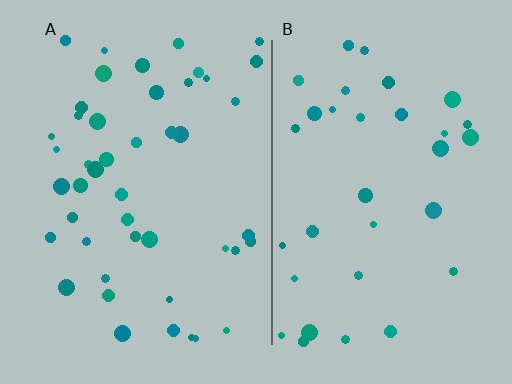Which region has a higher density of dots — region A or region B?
A (the left).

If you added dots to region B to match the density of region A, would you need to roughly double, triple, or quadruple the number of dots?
Approximately double.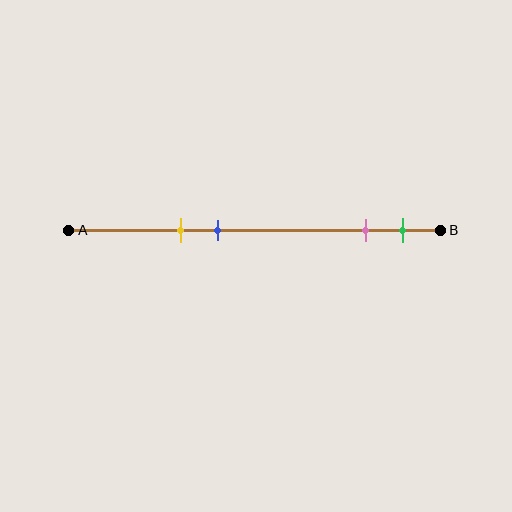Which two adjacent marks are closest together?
The pink and green marks are the closest adjacent pair.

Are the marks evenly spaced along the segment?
No, the marks are not evenly spaced.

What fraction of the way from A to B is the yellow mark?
The yellow mark is approximately 30% (0.3) of the way from A to B.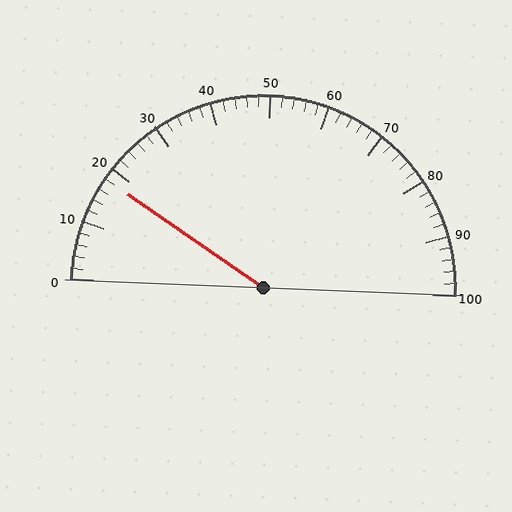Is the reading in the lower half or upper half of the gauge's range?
The reading is in the lower half of the range (0 to 100).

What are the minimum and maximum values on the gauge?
The gauge ranges from 0 to 100.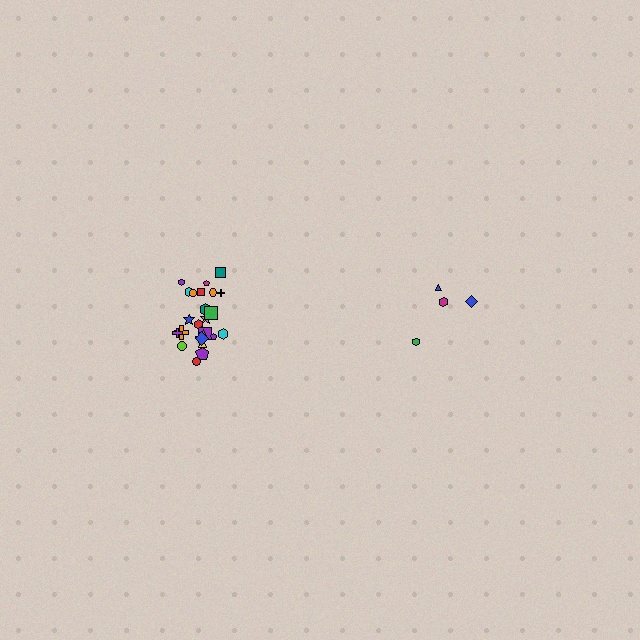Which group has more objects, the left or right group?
The left group.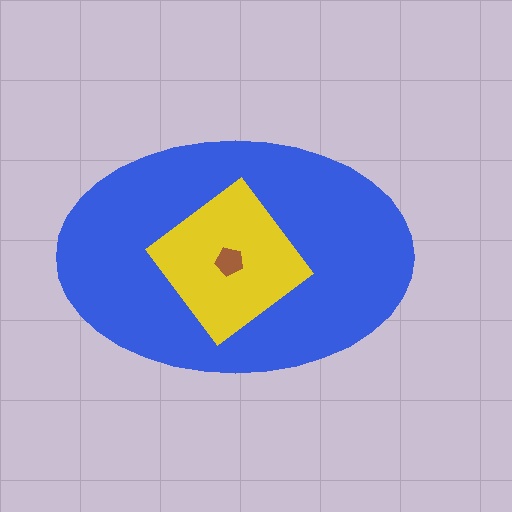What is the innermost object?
The brown pentagon.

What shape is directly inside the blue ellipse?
The yellow diamond.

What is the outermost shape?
The blue ellipse.